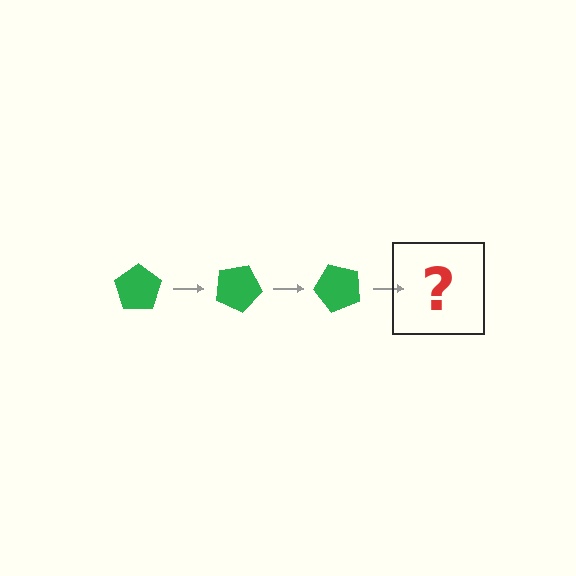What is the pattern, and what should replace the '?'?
The pattern is that the pentagon rotates 25 degrees each step. The '?' should be a green pentagon rotated 75 degrees.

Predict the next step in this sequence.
The next step is a green pentagon rotated 75 degrees.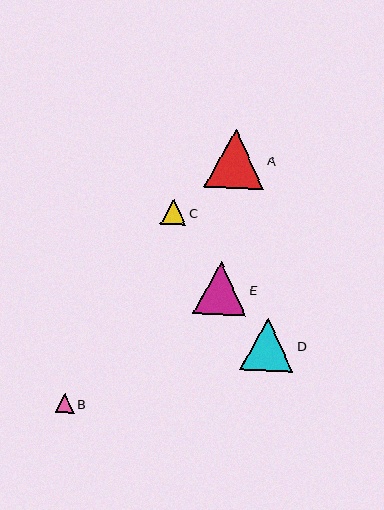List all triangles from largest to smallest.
From largest to smallest: A, D, E, C, B.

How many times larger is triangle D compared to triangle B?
Triangle D is approximately 2.8 times the size of triangle B.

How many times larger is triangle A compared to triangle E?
Triangle A is approximately 1.1 times the size of triangle E.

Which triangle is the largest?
Triangle A is the largest with a size of approximately 59 pixels.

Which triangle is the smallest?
Triangle B is the smallest with a size of approximately 19 pixels.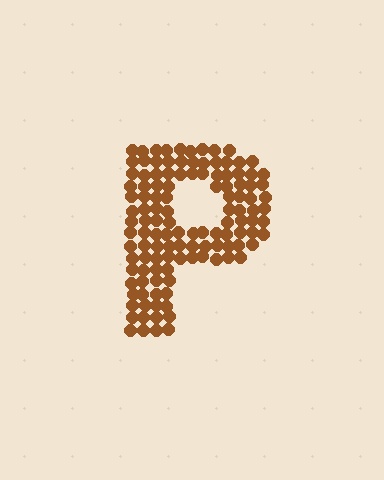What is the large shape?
The large shape is the letter P.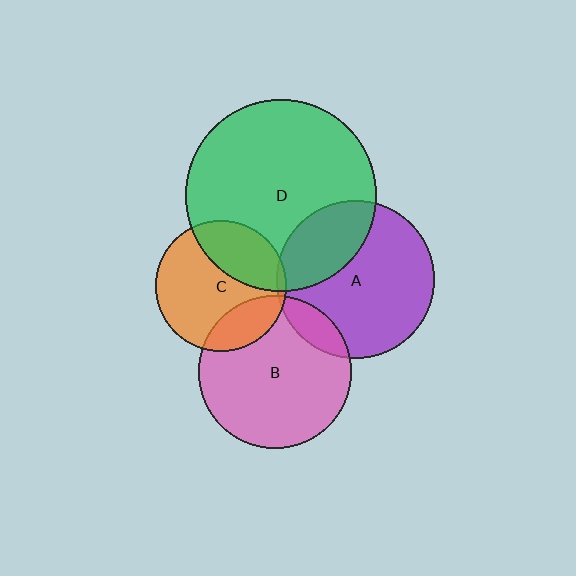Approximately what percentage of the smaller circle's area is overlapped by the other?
Approximately 20%.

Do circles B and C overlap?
Yes.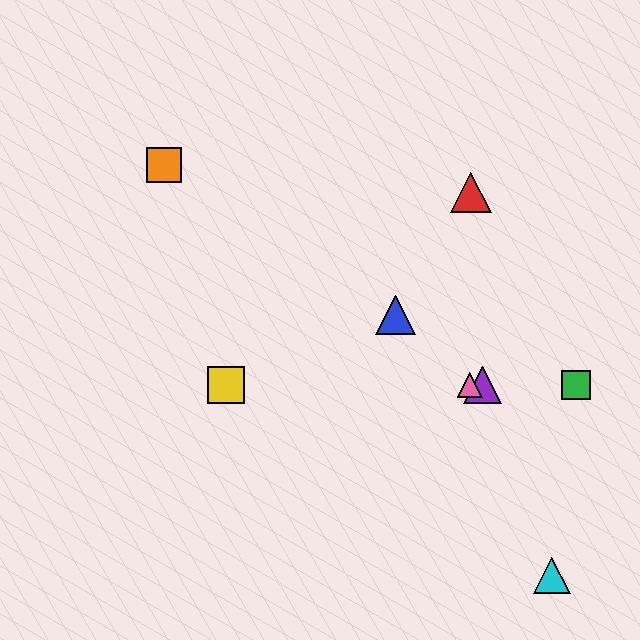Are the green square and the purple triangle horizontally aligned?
Yes, both are at y≈385.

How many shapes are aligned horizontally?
4 shapes (the green square, the yellow square, the purple triangle, the pink triangle) are aligned horizontally.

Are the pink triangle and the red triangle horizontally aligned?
No, the pink triangle is at y≈385 and the red triangle is at y≈193.